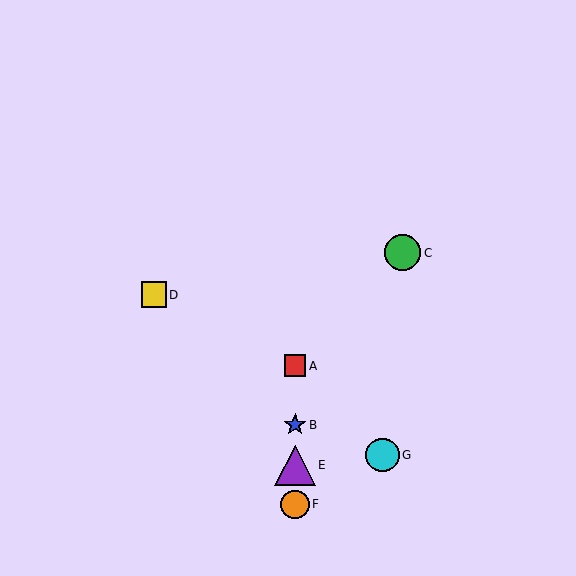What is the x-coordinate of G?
Object G is at x≈383.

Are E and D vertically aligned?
No, E is at x≈295 and D is at x≈154.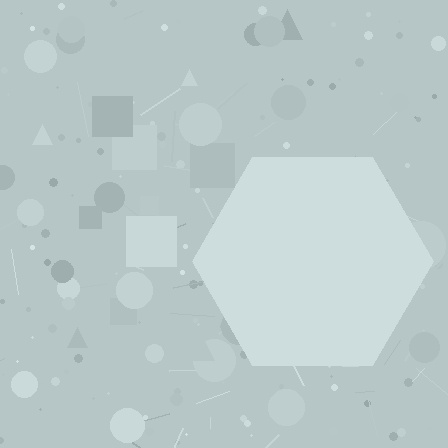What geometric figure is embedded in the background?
A hexagon is embedded in the background.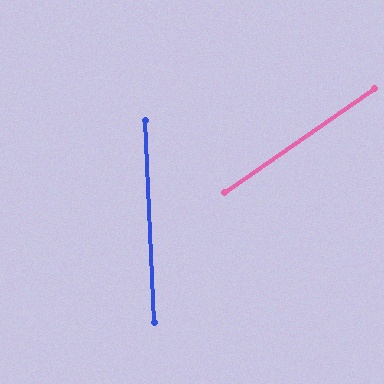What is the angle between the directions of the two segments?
Approximately 58 degrees.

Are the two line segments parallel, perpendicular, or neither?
Neither parallel nor perpendicular — they differ by about 58°.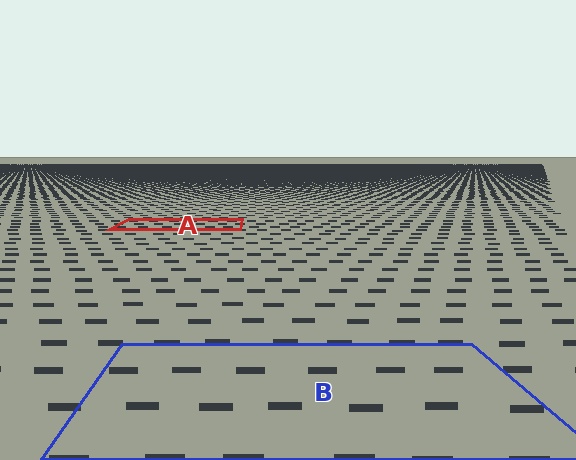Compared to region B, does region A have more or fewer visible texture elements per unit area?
Region A has more texture elements per unit area — they are packed more densely because it is farther away.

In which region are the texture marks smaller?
The texture marks are smaller in region A, because it is farther away.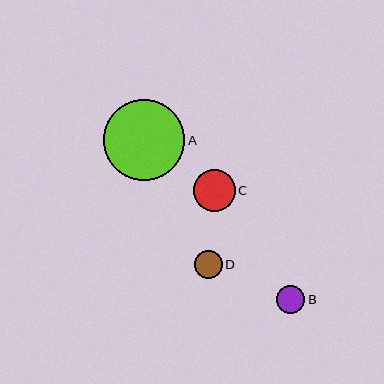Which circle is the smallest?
Circle D is the smallest with a size of approximately 27 pixels.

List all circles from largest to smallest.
From largest to smallest: A, C, B, D.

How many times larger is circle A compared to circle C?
Circle A is approximately 2.0 times the size of circle C.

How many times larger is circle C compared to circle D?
Circle C is approximately 1.5 times the size of circle D.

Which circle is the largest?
Circle A is the largest with a size of approximately 82 pixels.